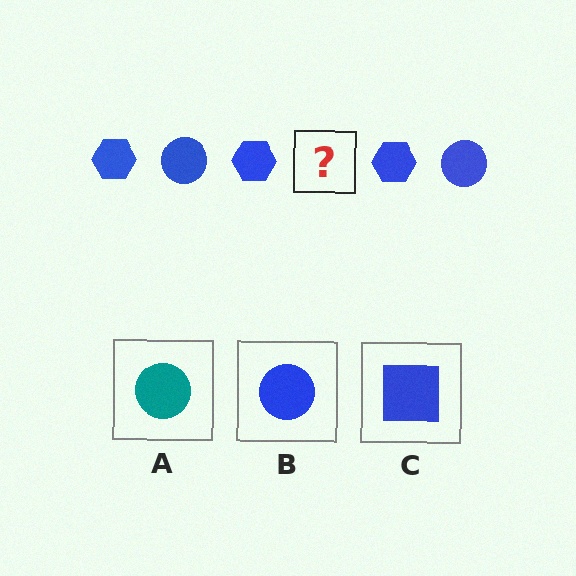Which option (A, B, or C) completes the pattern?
B.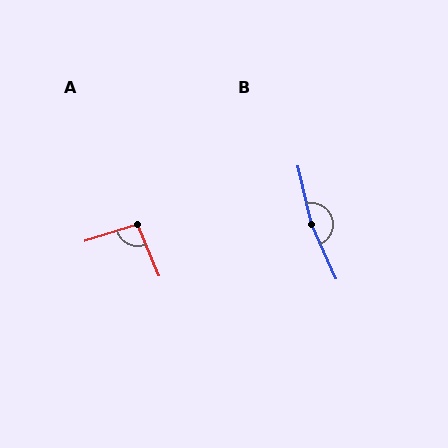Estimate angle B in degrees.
Approximately 168 degrees.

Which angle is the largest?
B, at approximately 168 degrees.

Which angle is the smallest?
A, at approximately 95 degrees.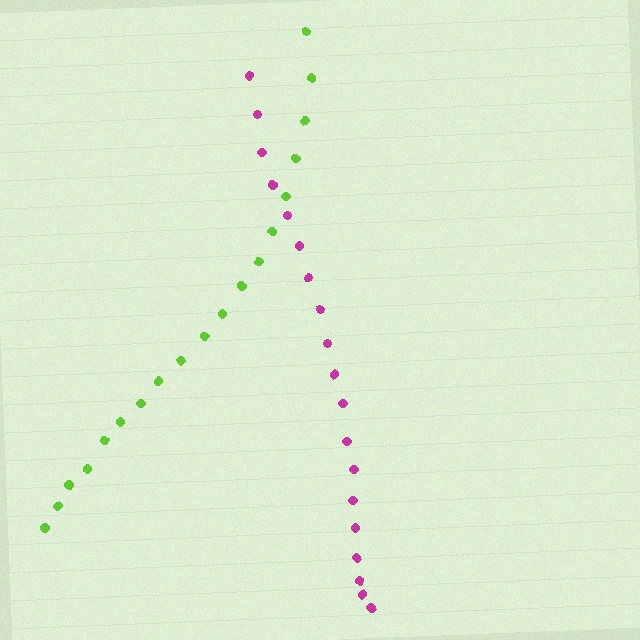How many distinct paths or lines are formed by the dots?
There are 2 distinct paths.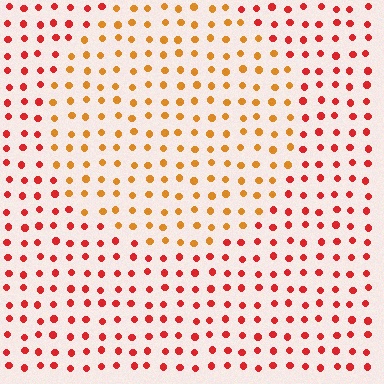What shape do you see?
I see a circle.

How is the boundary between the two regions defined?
The boundary is defined purely by a slight shift in hue (about 36 degrees). Spacing, size, and orientation are identical on both sides.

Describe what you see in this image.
The image is filled with small red elements in a uniform arrangement. A circle-shaped region is visible where the elements are tinted to a slightly different hue, forming a subtle color boundary.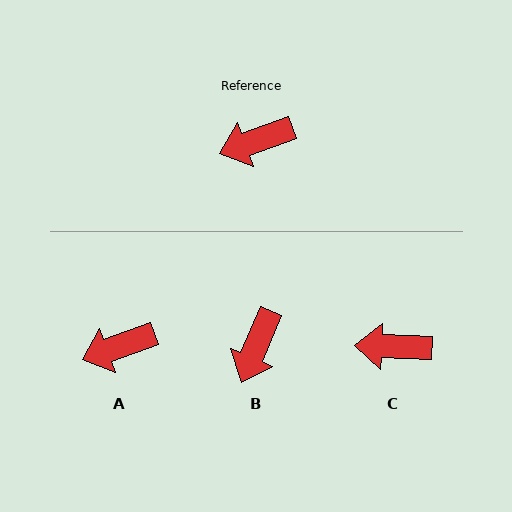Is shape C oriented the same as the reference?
No, it is off by about 22 degrees.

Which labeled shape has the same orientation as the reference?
A.